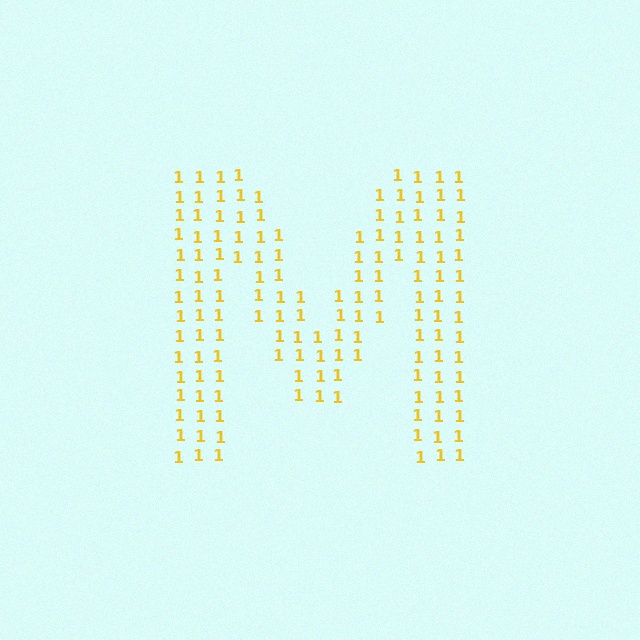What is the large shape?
The large shape is the letter M.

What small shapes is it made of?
It is made of small digit 1's.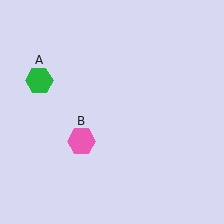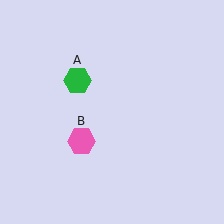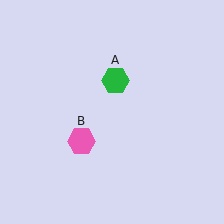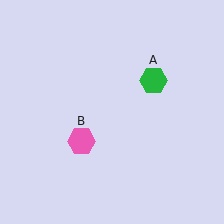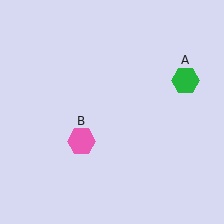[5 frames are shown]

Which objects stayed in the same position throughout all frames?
Pink hexagon (object B) remained stationary.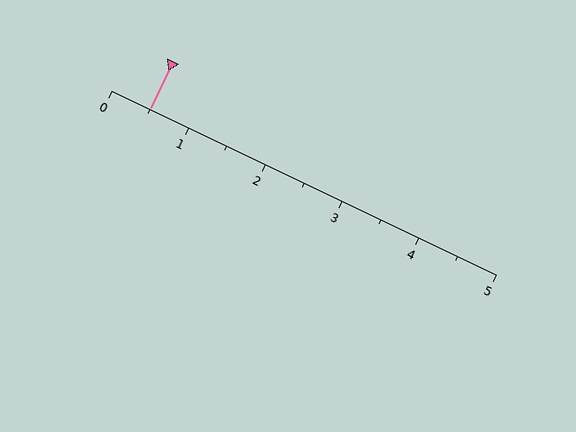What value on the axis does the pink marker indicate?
The marker indicates approximately 0.5.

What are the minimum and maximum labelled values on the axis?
The axis runs from 0 to 5.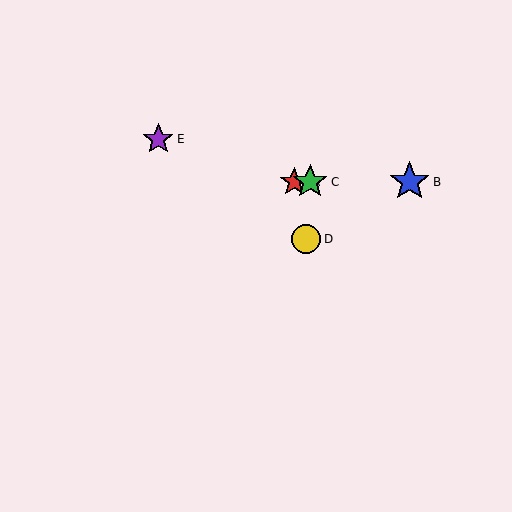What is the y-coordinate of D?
Object D is at y≈239.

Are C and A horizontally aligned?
Yes, both are at y≈182.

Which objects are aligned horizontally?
Objects A, B, C are aligned horizontally.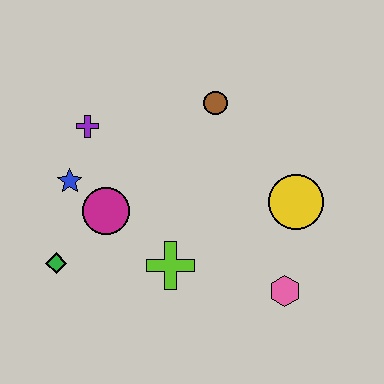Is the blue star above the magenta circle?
Yes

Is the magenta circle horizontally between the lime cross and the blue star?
Yes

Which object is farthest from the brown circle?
The green diamond is farthest from the brown circle.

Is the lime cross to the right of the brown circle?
No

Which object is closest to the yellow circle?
The pink hexagon is closest to the yellow circle.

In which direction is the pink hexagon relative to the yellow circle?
The pink hexagon is below the yellow circle.